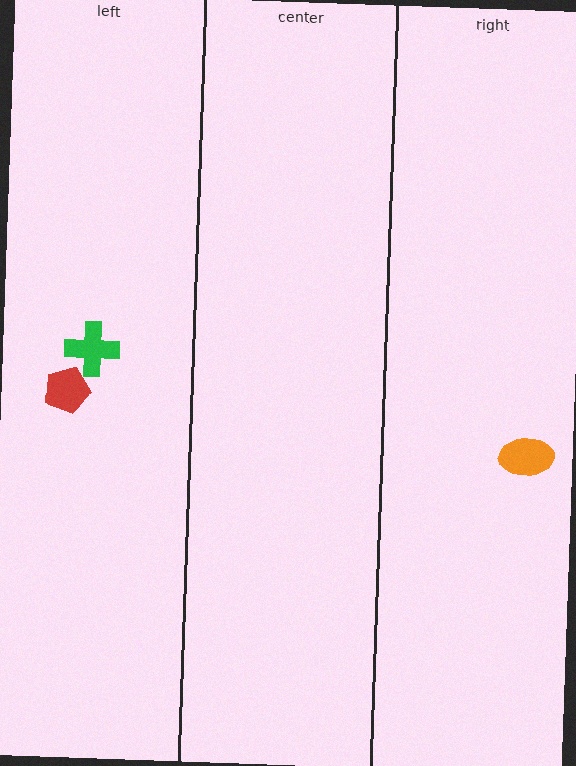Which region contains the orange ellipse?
The right region.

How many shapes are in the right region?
1.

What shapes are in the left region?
The red pentagon, the green cross.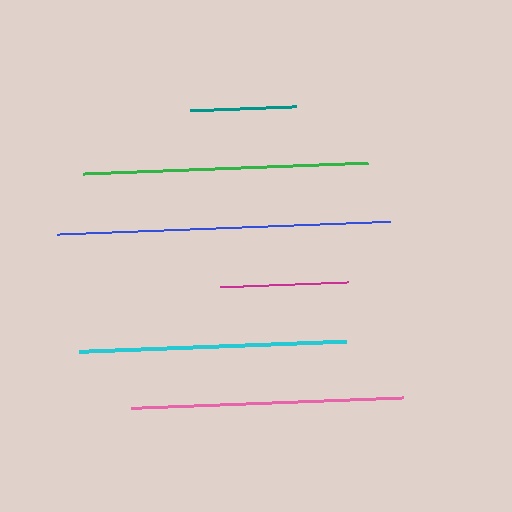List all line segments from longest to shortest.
From longest to shortest: blue, green, pink, cyan, magenta, teal.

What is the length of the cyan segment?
The cyan segment is approximately 268 pixels long.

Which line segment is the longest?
The blue line is the longest at approximately 334 pixels.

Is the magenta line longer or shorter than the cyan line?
The cyan line is longer than the magenta line.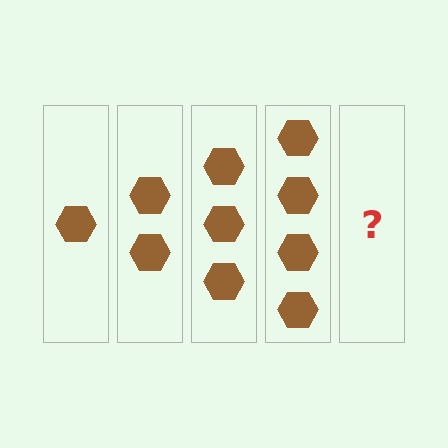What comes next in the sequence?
The next element should be 5 hexagons.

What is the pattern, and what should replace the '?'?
The pattern is that each step adds one more hexagon. The '?' should be 5 hexagons.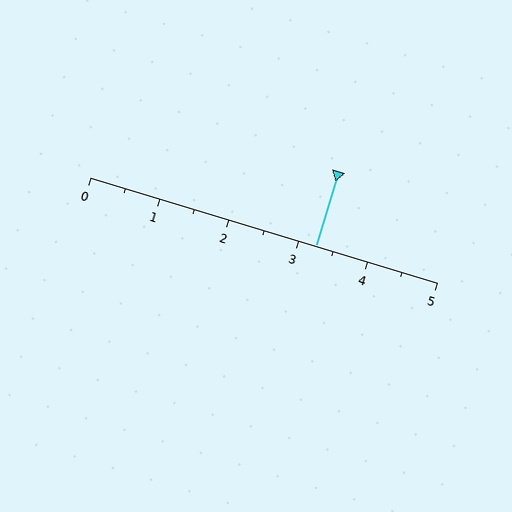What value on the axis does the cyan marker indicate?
The marker indicates approximately 3.2.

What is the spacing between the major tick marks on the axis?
The major ticks are spaced 1 apart.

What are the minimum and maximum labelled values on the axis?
The axis runs from 0 to 5.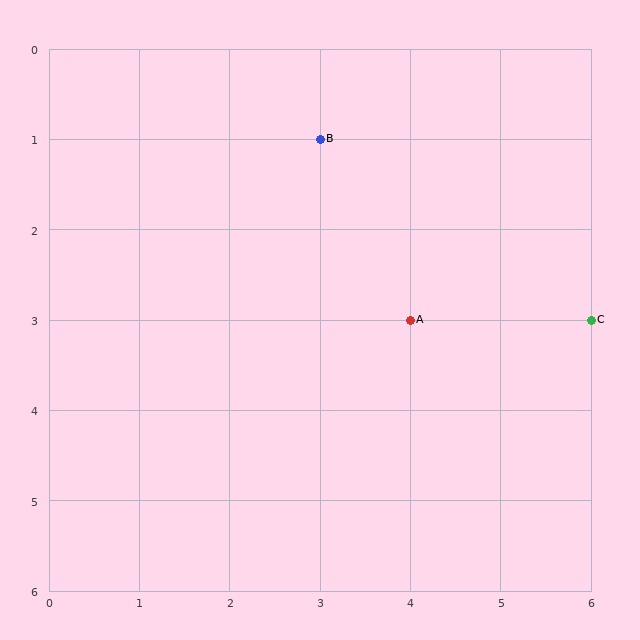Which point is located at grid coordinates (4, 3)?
Point A is at (4, 3).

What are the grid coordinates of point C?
Point C is at grid coordinates (6, 3).